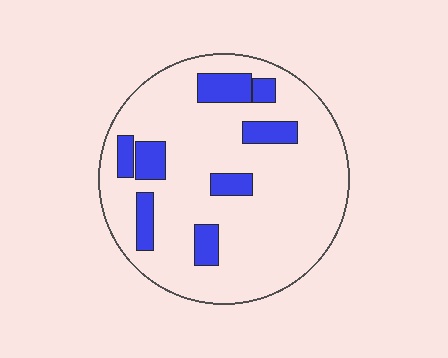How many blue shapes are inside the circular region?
8.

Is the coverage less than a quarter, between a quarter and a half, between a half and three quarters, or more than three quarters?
Less than a quarter.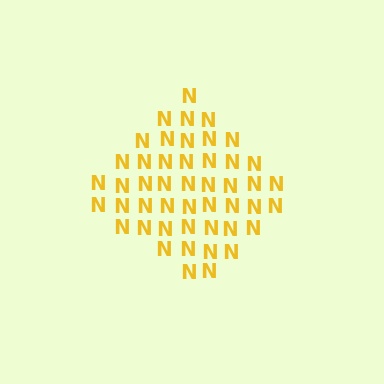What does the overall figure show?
The overall figure shows a diamond.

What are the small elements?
The small elements are letter N's.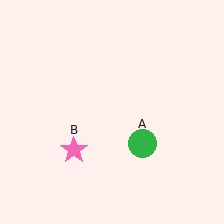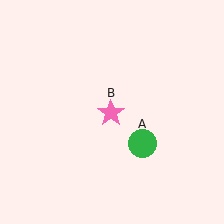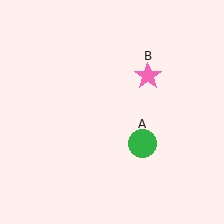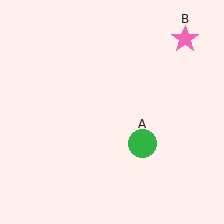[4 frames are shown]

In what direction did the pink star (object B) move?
The pink star (object B) moved up and to the right.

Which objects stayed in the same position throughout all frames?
Green circle (object A) remained stationary.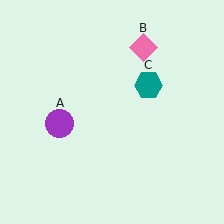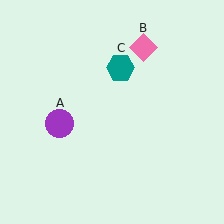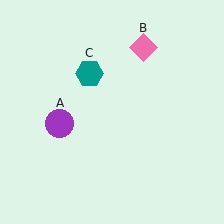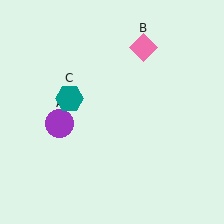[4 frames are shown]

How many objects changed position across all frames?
1 object changed position: teal hexagon (object C).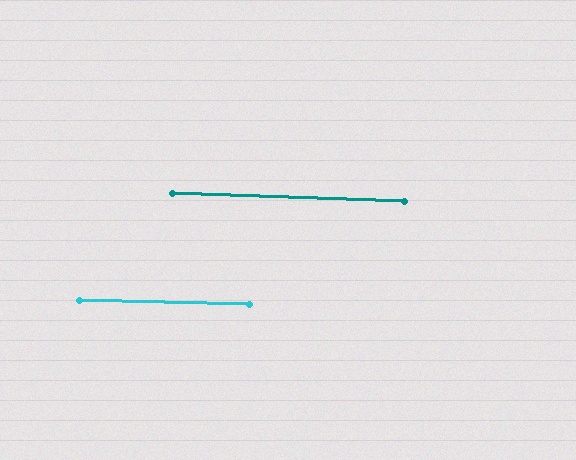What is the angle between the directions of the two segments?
Approximately 1 degree.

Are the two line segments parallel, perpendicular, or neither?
Parallel — their directions differ by only 0.8°.